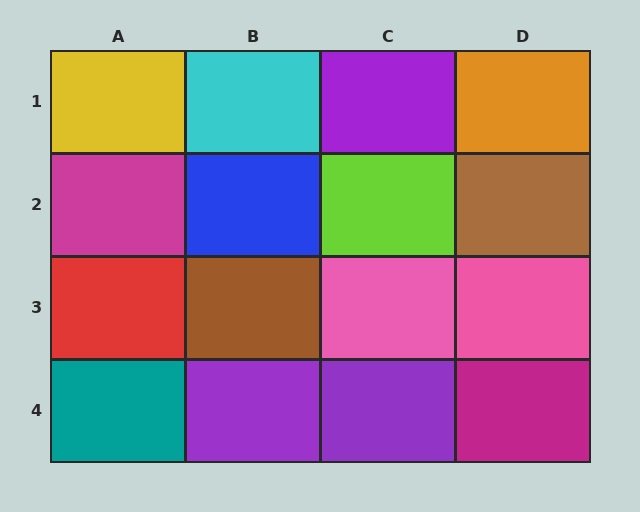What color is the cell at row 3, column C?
Pink.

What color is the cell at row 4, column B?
Purple.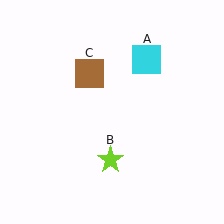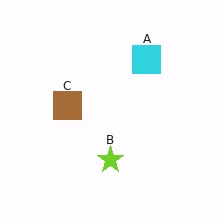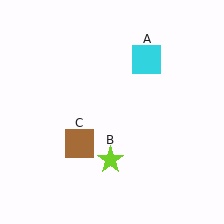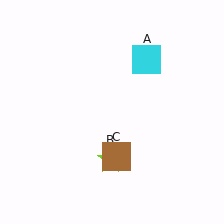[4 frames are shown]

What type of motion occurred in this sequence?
The brown square (object C) rotated counterclockwise around the center of the scene.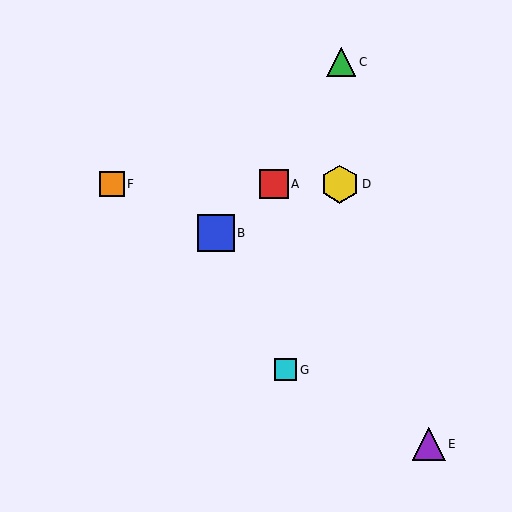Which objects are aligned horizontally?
Objects A, D, F are aligned horizontally.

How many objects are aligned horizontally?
3 objects (A, D, F) are aligned horizontally.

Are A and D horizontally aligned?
Yes, both are at y≈184.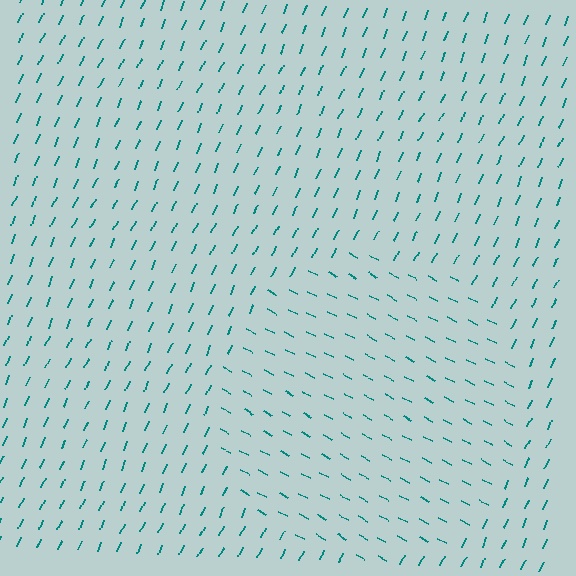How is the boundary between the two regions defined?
The boundary is defined purely by a change in line orientation (approximately 86 degrees difference). All lines are the same color and thickness.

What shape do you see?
I see a circle.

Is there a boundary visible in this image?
Yes, there is a texture boundary formed by a change in line orientation.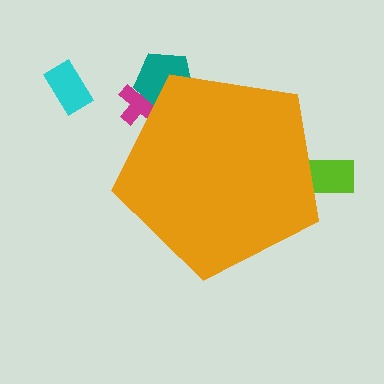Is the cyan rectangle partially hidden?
No, the cyan rectangle is fully visible.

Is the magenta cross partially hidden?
Yes, the magenta cross is partially hidden behind the orange pentagon.